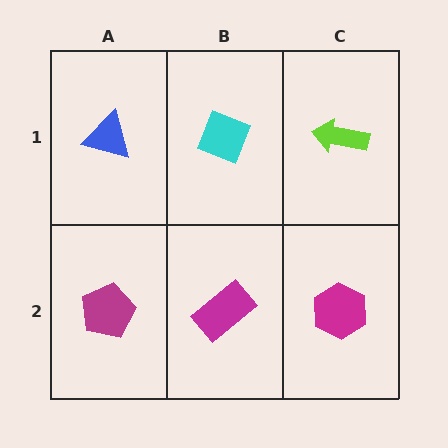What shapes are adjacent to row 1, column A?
A magenta pentagon (row 2, column A), a cyan diamond (row 1, column B).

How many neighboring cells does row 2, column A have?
2.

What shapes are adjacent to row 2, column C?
A lime arrow (row 1, column C), a magenta rectangle (row 2, column B).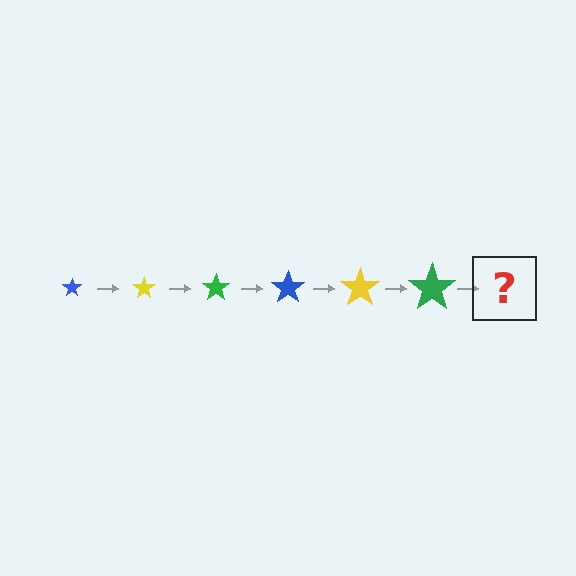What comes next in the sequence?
The next element should be a blue star, larger than the previous one.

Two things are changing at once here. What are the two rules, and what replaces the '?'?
The two rules are that the star grows larger each step and the color cycles through blue, yellow, and green. The '?' should be a blue star, larger than the previous one.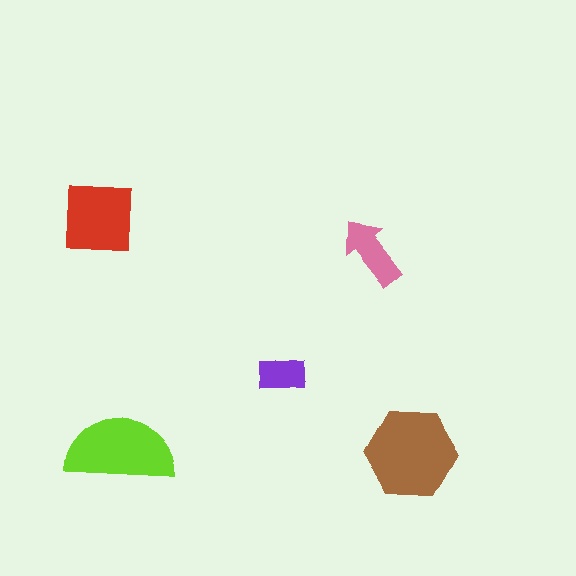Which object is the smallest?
The purple rectangle.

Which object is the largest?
The brown hexagon.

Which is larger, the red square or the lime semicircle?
The lime semicircle.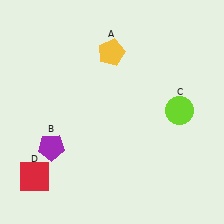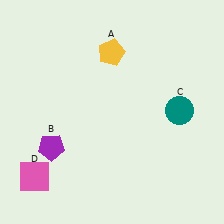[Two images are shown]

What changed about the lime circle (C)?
In Image 1, C is lime. In Image 2, it changed to teal.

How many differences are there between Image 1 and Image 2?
There are 2 differences between the two images.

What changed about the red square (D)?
In Image 1, D is red. In Image 2, it changed to pink.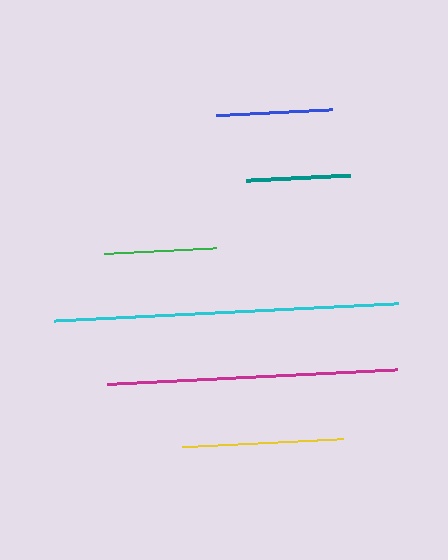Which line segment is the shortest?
The teal line is the shortest at approximately 104 pixels.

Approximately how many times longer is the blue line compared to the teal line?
The blue line is approximately 1.1 times the length of the teal line.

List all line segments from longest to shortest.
From longest to shortest: cyan, magenta, yellow, blue, green, teal.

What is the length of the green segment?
The green segment is approximately 112 pixels long.